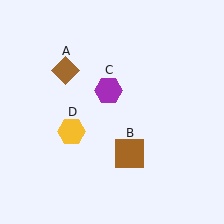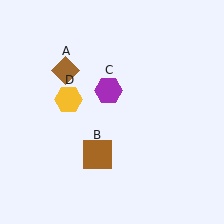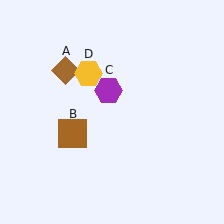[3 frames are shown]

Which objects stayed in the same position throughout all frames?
Brown diamond (object A) and purple hexagon (object C) remained stationary.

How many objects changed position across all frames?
2 objects changed position: brown square (object B), yellow hexagon (object D).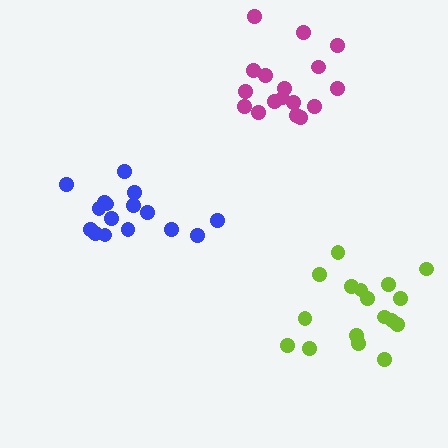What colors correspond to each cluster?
The clusters are colored: lime, blue, magenta.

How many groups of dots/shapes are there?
There are 3 groups.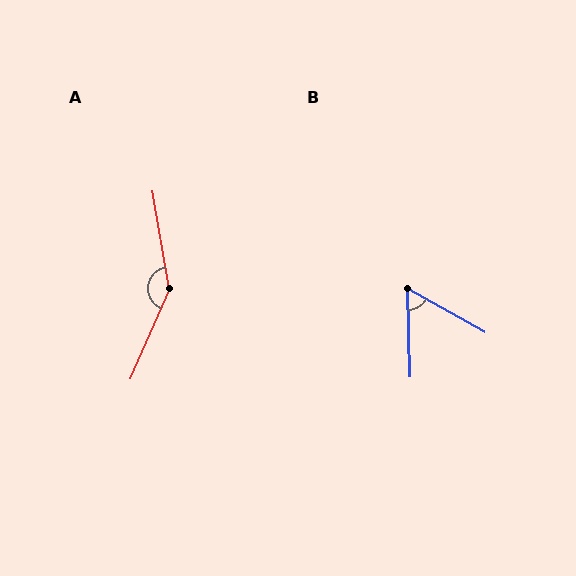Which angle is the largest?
A, at approximately 146 degrees.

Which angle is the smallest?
B, at approximately 59 degrees.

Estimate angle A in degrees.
Approximately 146 degrees.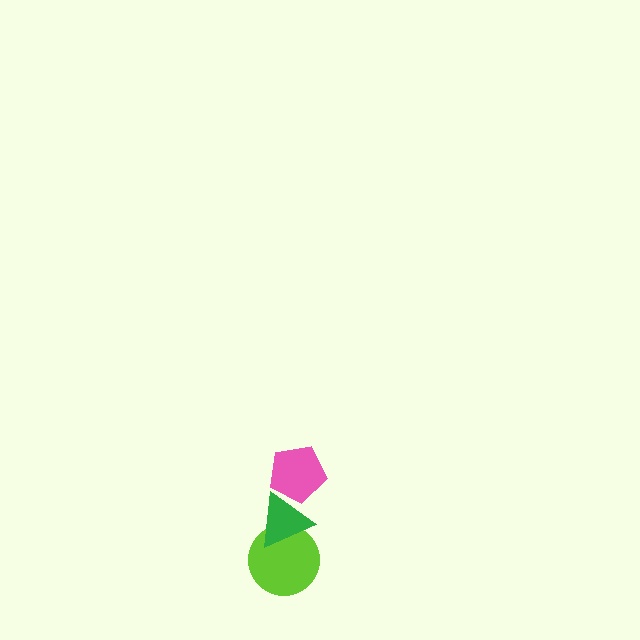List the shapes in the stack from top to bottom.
From top to bottom: the pink pentagon, the green triangle, the lime circle.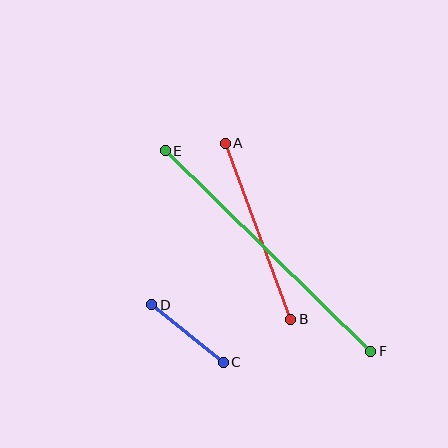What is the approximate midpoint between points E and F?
The midpoint is at approximately (268, 251) pixels.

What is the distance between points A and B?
The distance is approximately 188 pixels.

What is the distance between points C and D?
The distance is approximately 92 pixels.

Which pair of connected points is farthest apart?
Points E and F are farthest apart.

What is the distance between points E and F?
The distance is approximately 287 pixels.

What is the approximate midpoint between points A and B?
The midpoint is at approximately (258, 231) pixels.